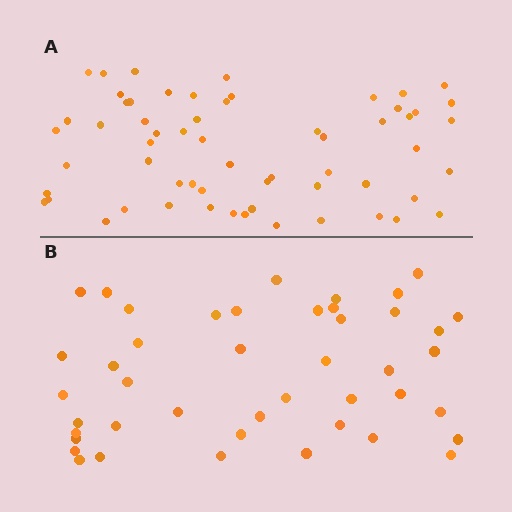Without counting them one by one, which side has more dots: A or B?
Region A (the top region) has more dots.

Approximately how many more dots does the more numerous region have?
Region A has approximately 15 more dots than region B.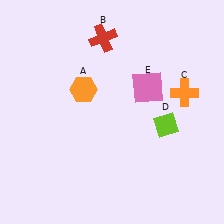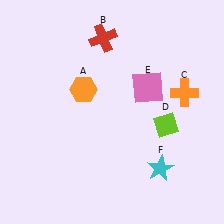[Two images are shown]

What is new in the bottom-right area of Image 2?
A cyan star (F) was added in the bottom-right area of Image 2.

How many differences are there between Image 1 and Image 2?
There is 1 difference between the two images.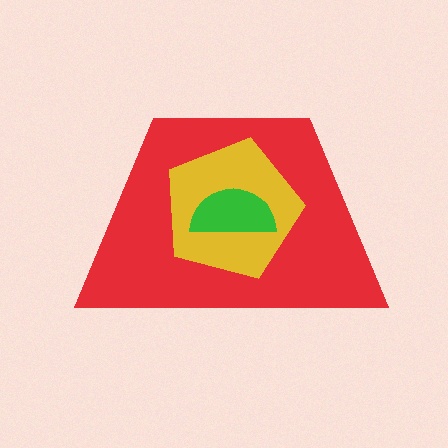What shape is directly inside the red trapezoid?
The yellow pentagon.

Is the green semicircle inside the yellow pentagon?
Yes.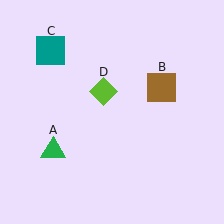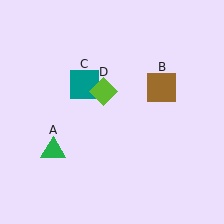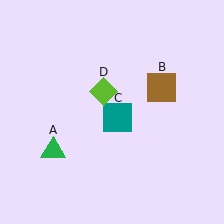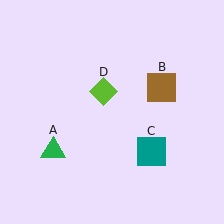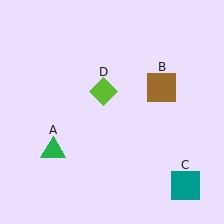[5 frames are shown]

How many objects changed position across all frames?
1 object changed position: teal square (object C).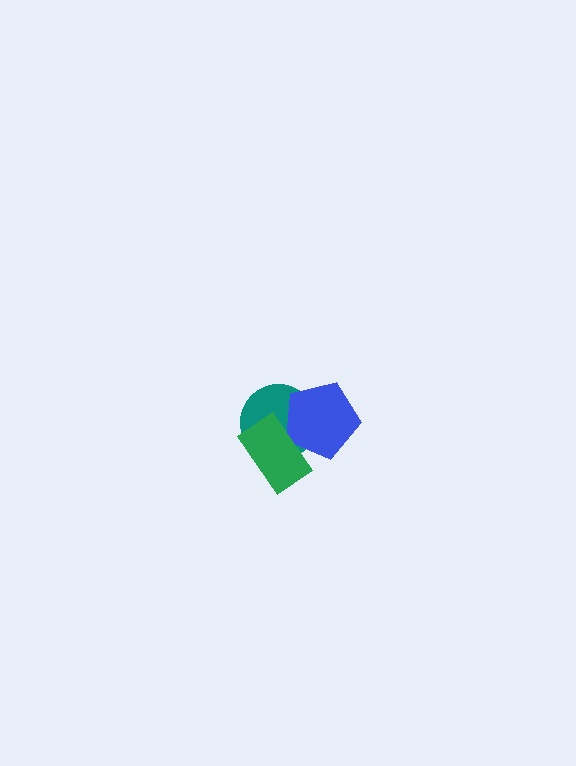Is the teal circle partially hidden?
Yes, it is partially covered by another shape.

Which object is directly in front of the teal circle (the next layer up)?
The blue pentagon is directly in front of the teal circle.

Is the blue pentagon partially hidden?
Yes, it is partially covered by another shape.